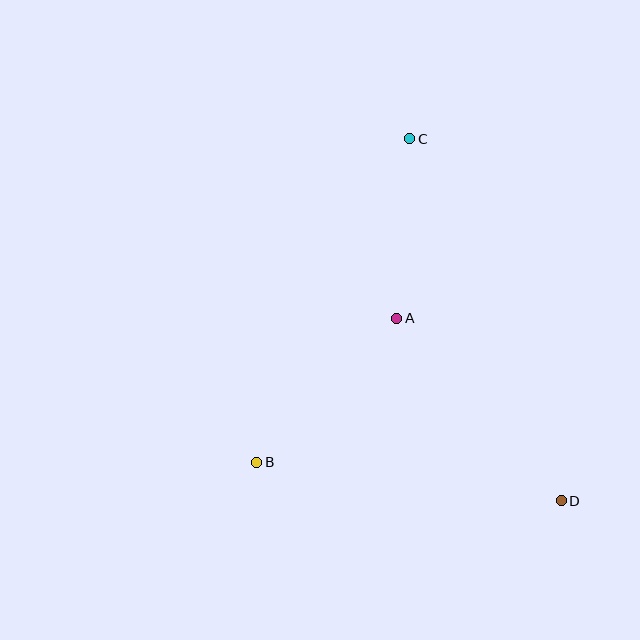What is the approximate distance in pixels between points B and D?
The distance between B and D is approximately 307 pixels.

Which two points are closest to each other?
Points A and C are closest to each other.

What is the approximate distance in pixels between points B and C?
The distance between B and C is approximately 358 pixels.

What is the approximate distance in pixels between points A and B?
The distance between A and B is approximately 201 pixels.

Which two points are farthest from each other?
Points C and D are farthest from each other.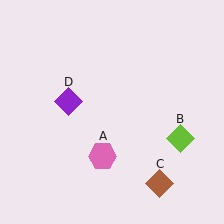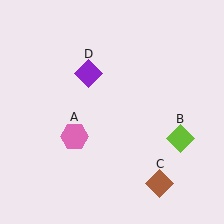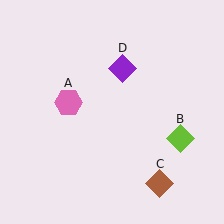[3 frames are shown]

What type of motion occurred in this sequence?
The pink hexagon (object A), purple diamond (object D) rotated clockwise around the center of the scene.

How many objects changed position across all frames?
2 objects changed position: pink hexagon (object A), purple diamond (object D).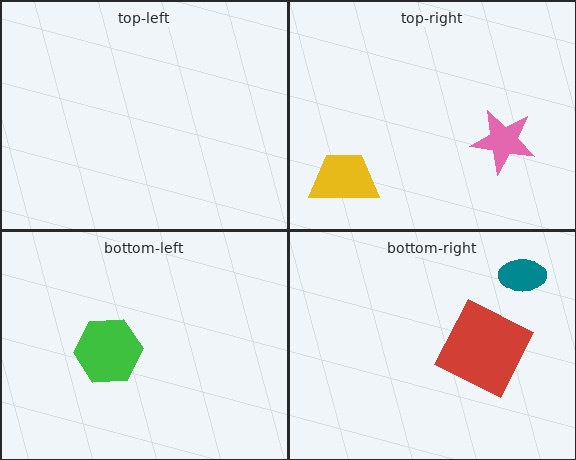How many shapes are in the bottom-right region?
2.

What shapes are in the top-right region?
The pink star, the yellow trapezoid.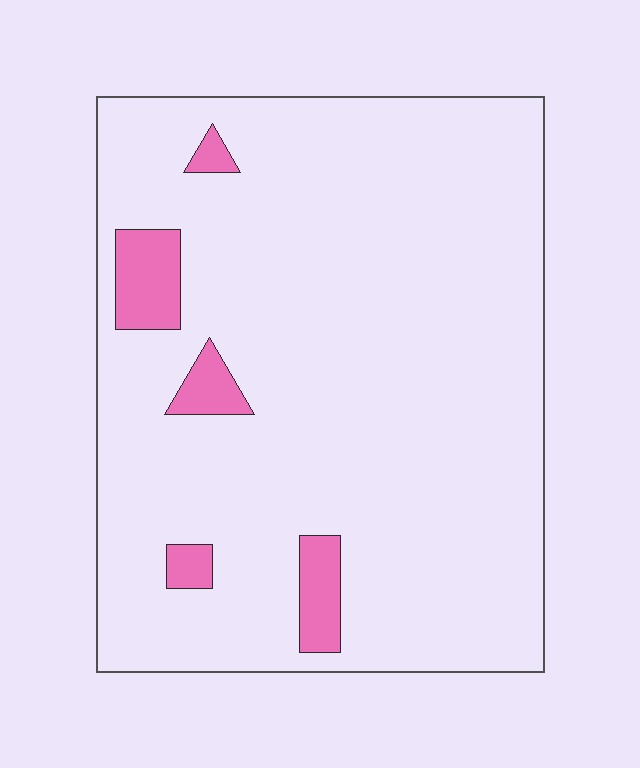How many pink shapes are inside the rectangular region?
5.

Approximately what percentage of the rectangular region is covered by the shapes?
Approximately 5%.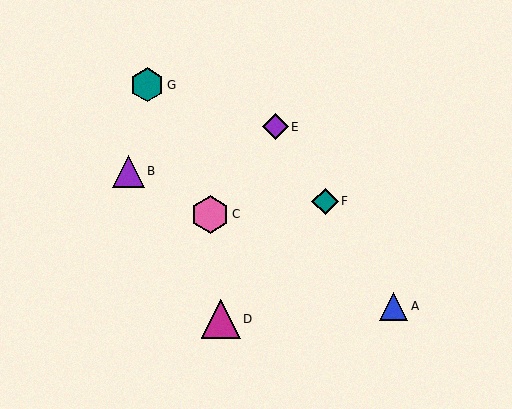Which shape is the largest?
The magenta triangle (labeled D) is the largest.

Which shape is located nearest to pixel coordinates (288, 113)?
The purple diamond (labeled E) at (275, 127) is nearest to that location.